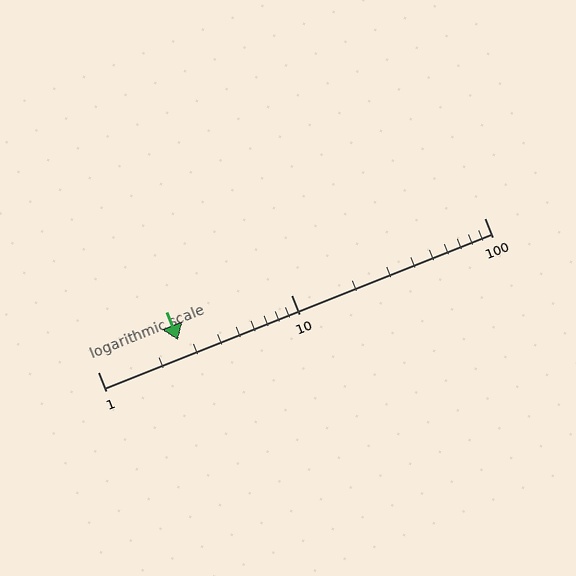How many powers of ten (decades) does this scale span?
The scale spans 2 decades, from 1 to 100.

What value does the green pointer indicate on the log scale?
The pointer indicates approximately 2.6.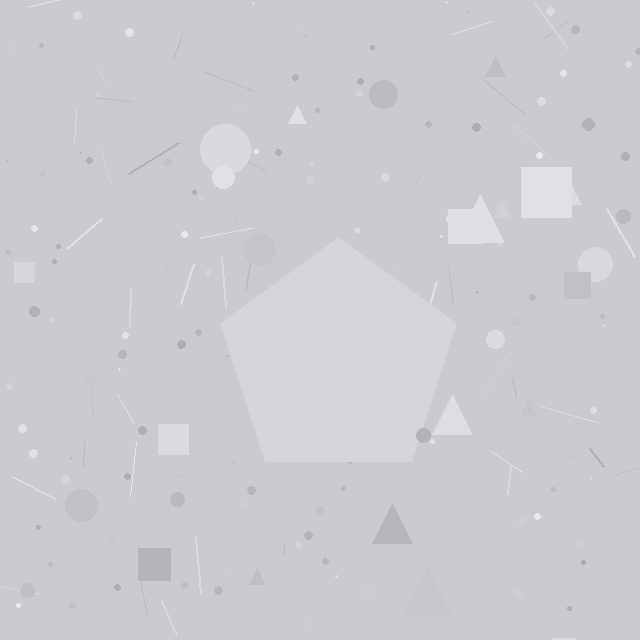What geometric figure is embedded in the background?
A pentagon is embedded in the background.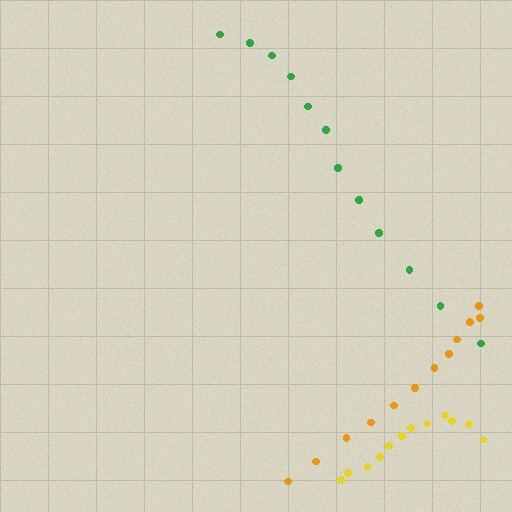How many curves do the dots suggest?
There are 3 distinct paths.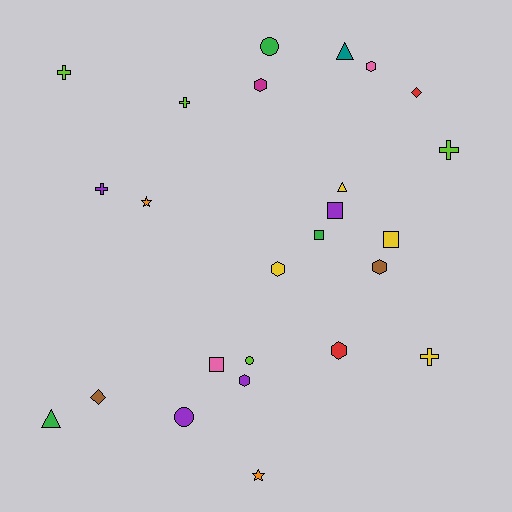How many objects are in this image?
There are 25 objects.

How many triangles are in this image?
There are 3 triangles.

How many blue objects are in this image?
There are no blue objects.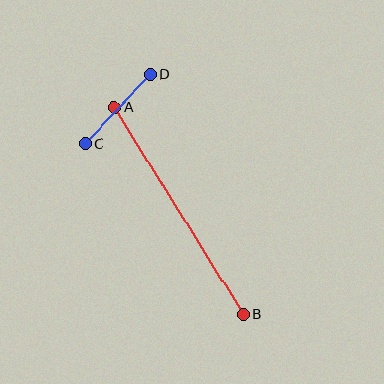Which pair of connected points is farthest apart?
Points A and B are farthest apart.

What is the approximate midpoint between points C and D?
The midpoint is at approximately (118, 109) pixels.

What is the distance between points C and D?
The distance is approximately 95 pixels.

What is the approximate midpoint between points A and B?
The midpoint is at approximately (179, 211) pixels.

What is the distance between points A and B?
The distance is approximately 244 pixels.